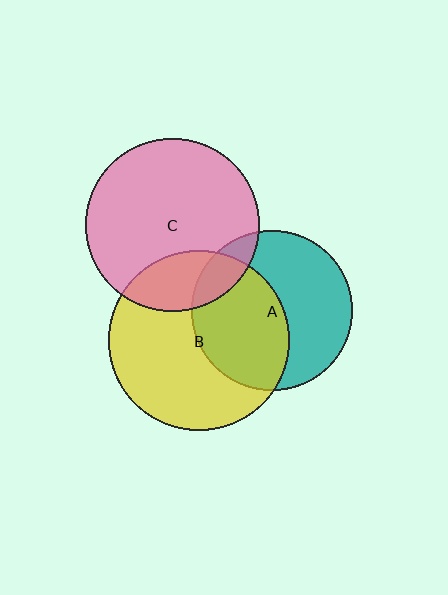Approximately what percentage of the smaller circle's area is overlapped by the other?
Approximately 20%.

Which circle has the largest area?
Circle B (yellow).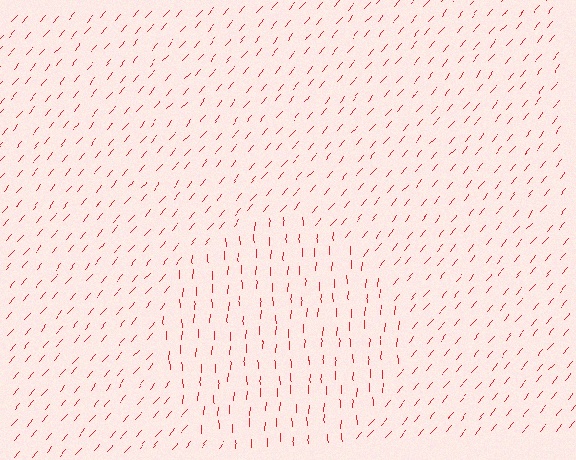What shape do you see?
I see a circle.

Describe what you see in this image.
The image is filled with small red line segments. A circle region in the image has lines oriented differently from the surrounding lines, creating a visible texture boundary.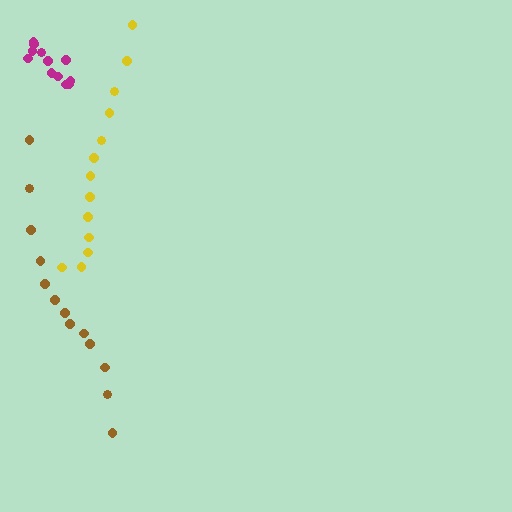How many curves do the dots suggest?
There are 3 distinct paths.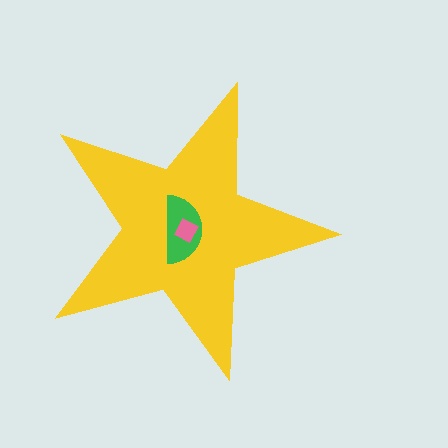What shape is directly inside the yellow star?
The green semicircle.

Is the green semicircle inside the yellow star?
Yes.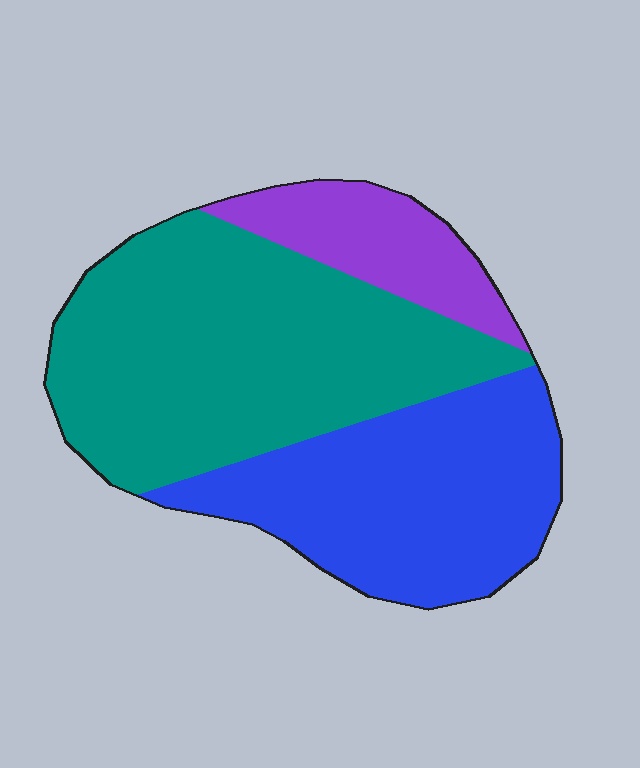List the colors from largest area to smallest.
From largest to smallest: teal, blue, purple.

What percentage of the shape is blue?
Blue takes up about three eighths (3/8) of the shape.